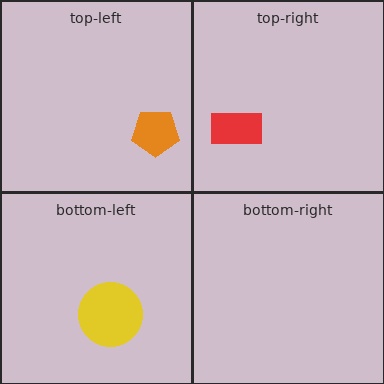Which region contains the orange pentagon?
The top-left region.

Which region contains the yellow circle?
The bottom-left region.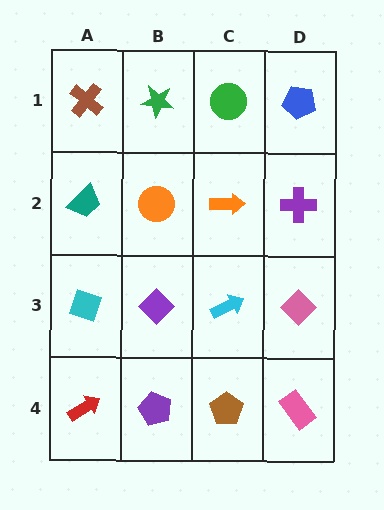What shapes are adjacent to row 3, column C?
An orange arrow (row 2, column C), a brown pentagon (row 4, column C), a purple diamond (row 3, column B), a pink diamond (row 3, column D).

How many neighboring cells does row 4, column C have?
3.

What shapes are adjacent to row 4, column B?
A purple diamond (row 3, column B), a red arrow (row 4, column A), a brown pentagon (row 4, column C).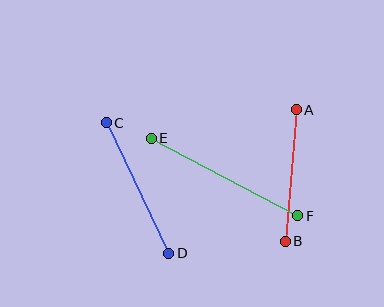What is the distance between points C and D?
The distance is approximately 145 pixels.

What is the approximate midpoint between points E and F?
The midpoint is at approximately (225, 177) pixels.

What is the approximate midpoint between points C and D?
The midpoint is at approximately (137, 188) pixels.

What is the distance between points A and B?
The distance is approximately 132 pixels.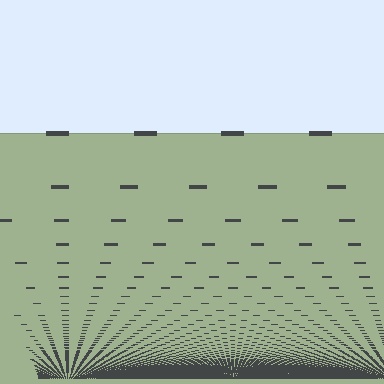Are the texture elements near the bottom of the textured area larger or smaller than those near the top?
Smaller. The gradient is inverted — elements near the bottom are smaller and denser.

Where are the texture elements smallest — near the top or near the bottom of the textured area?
Near the bottom.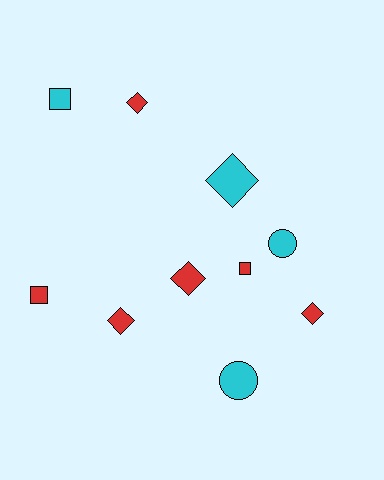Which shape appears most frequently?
Diamond, with 5 objects.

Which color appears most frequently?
Red, with 6 objects.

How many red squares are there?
There are 2 red squares.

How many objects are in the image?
There are 10 objects.